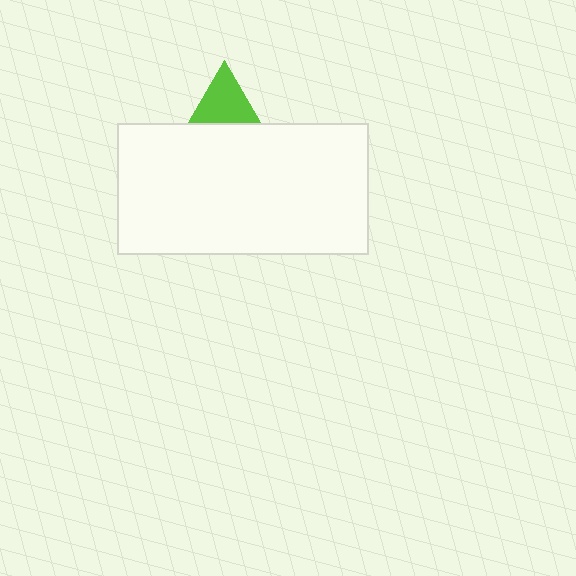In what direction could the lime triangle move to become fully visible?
The lime triangle could move up. That would shift it out from behind the white rectangle entirely.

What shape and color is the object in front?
The object in front is a white rectangle.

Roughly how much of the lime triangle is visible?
A small part of it is visible (roughly 36%).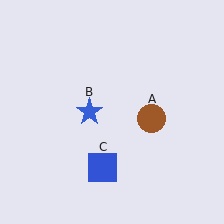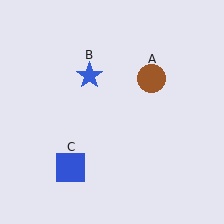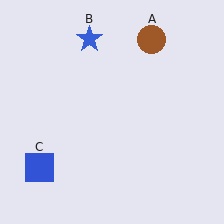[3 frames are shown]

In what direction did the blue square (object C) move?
The blue square (object C) moved left.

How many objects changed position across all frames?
3 objects changed position: brown circle (object A), blue star (object B), blue square (object C).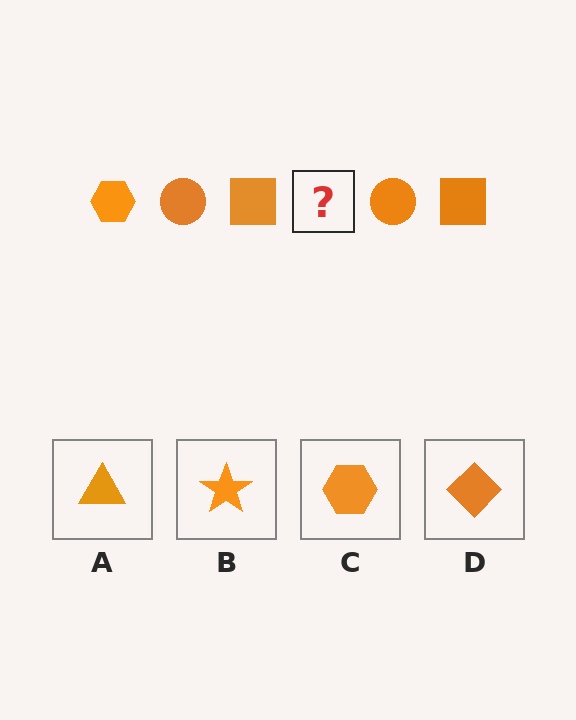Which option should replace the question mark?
Option C.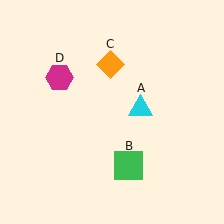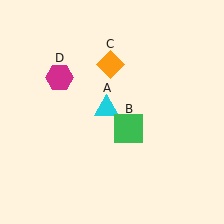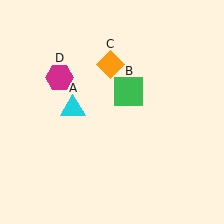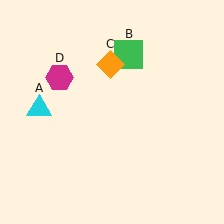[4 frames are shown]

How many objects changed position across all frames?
2 objects changed position: cyan triangle (object A), green square (object B).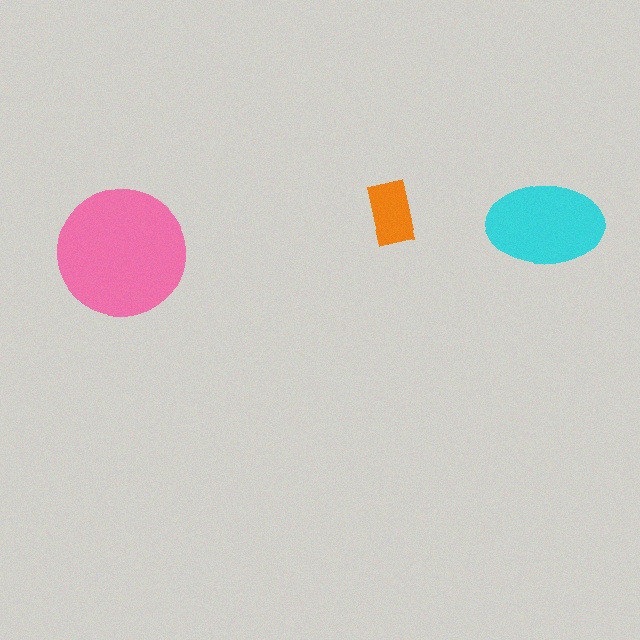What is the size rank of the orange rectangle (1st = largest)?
3rd.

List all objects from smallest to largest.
The orange rectangle, the cyan ellipse, the pink circle.